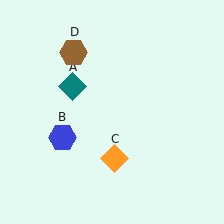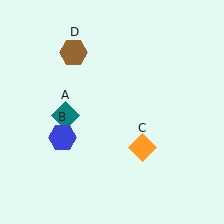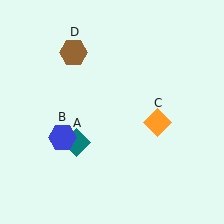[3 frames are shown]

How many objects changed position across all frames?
2 objects changed position: teal diamond (object A), orange diamond (object C).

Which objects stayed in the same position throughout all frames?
Blue hexagon (object B) and brown hexagon (object D) remained stationary.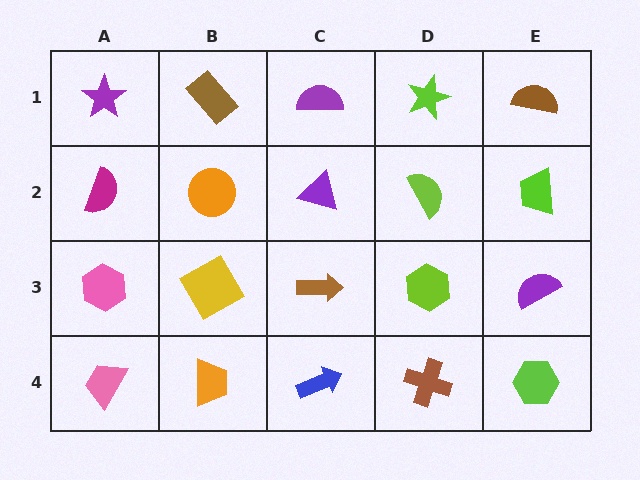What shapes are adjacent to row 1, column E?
A lime trapezoid (row 2, column E), a lime star (row 1, column D).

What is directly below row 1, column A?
A magenta semicircle.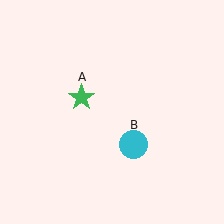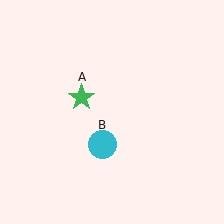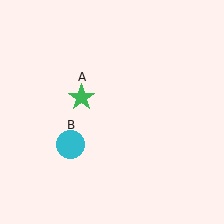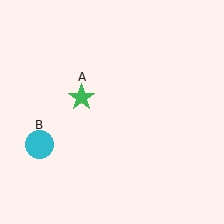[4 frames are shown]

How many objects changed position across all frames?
1 object changed position: cyan circle (object B).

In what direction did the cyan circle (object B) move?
The cyan circle (object B) moved left.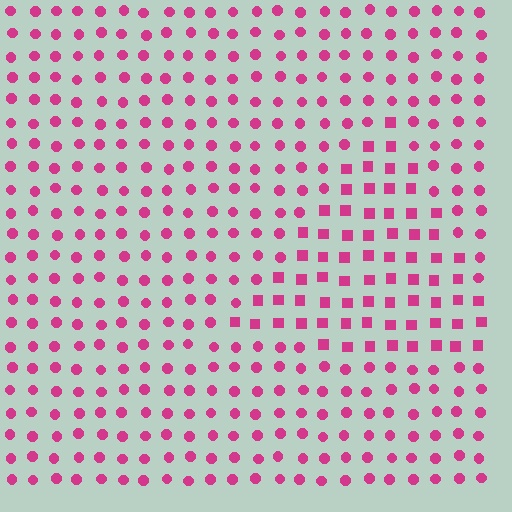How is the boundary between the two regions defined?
The boundary is defined by a change in element shape: squares inside vs. circles outside. All elements share the same color and spacing.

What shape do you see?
I see a triangle.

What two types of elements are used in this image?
The image uses squares inside the triangle region and circles outside it.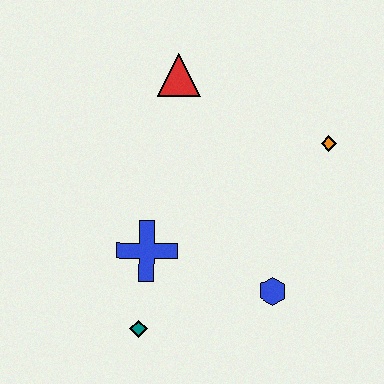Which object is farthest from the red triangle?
The teal diamond is farthest from the red triangle.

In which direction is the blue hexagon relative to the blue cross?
The blue hexagon is to the right of the blue cross.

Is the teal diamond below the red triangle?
Yes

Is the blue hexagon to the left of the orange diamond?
Yes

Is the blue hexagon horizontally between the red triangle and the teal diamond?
No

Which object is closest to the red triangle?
The orange diamond is closest to the red triangle.